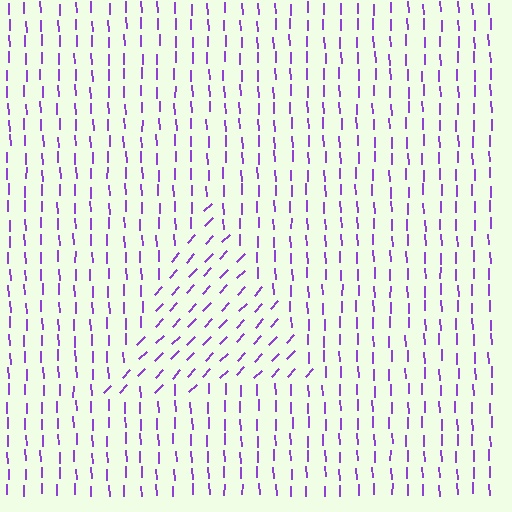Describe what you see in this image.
The image is filled with small purple line segments. A triangle region in the image has lines oriented differently from the surrounding lines, creating a visible texture boundary.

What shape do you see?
I see a triangle.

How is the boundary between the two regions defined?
The boundary is defined purely by a change in line orientation (approximately 45 degrees difference). All lines are the same color and thickness.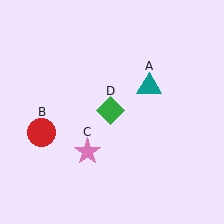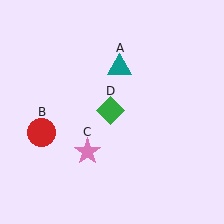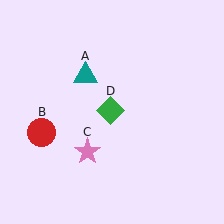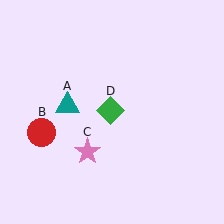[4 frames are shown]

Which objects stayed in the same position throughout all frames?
Red circle (object B) and pink star (object C) and green diamond (object D) remained stationary.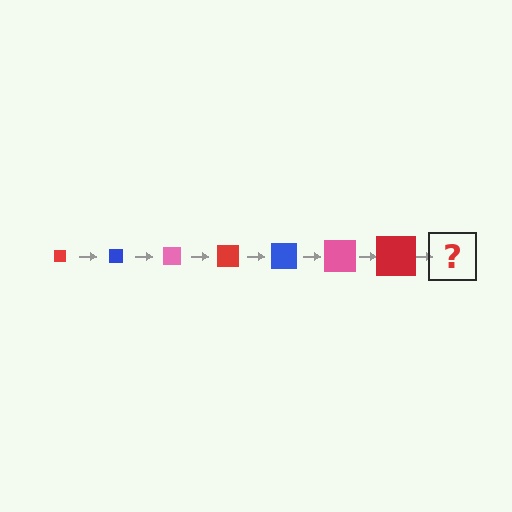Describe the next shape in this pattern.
It should be a blue square, larger than the previous one.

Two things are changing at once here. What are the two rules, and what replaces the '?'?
The two rules are that the square grows larger each step and the color cycles through red, blue, and pink. The '?' should be a blue square, larger than the previous one.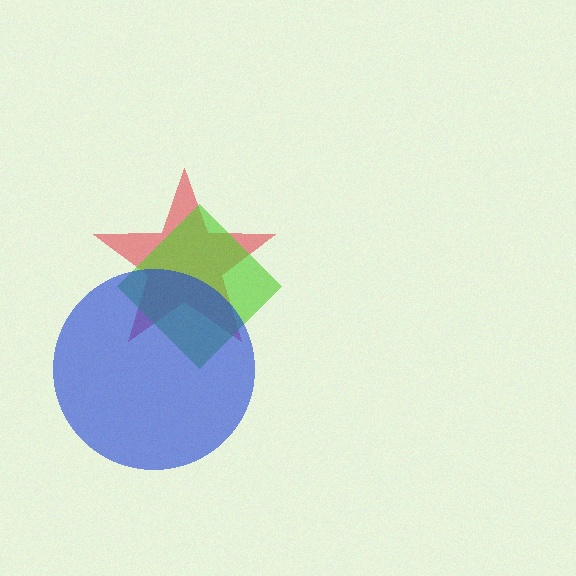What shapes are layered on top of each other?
The layered shapes are: a red star, a lime diamond, a blue circle.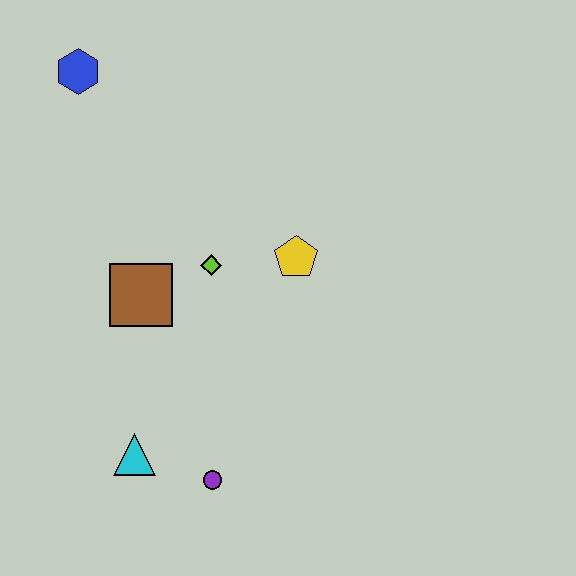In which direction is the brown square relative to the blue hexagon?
The brown square is below the blue hexagon.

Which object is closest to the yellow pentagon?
The lime diamond is closest to the yellow pentagon.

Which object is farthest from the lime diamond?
The blue hexagon is farthest from the lime diamond.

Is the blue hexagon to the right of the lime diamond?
No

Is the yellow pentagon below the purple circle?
No